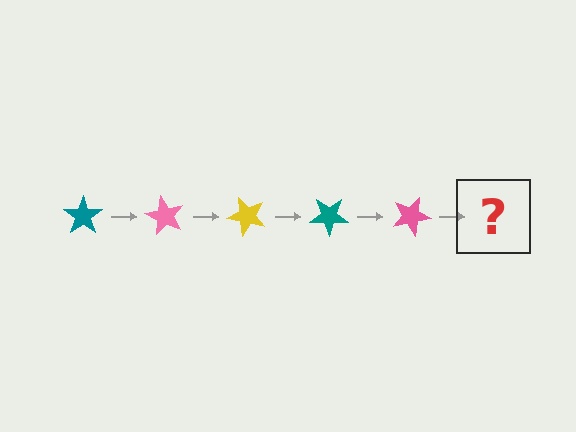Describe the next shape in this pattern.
It should be a yellow star, rotated 300 degrees from the start.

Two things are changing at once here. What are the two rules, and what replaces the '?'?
The two rules are that it rotates 60 degrees each step and the color cycles through teal, pink, and yellow. The '?' should be a yellow star, rotated 300 degrees from the start.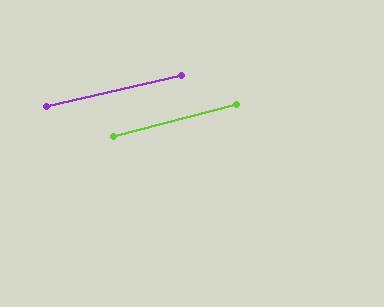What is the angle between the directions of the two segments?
Approximately 2 degrees.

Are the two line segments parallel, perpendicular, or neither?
Parallel — their directions differ by only 1.9°.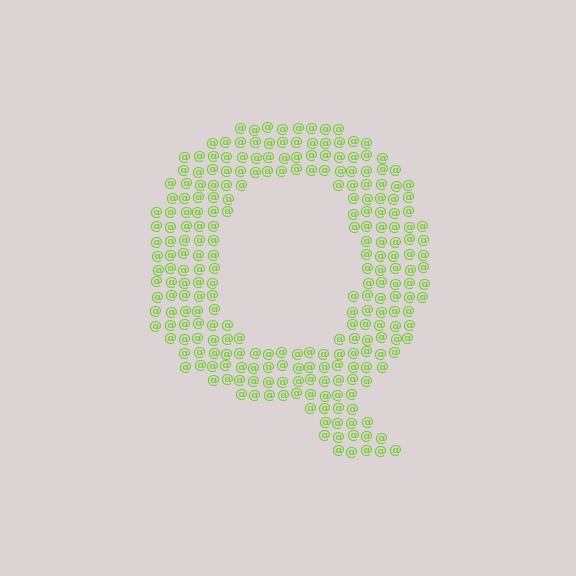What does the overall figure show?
The overall figure shows the letter Q.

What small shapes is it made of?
It is made of small at signs.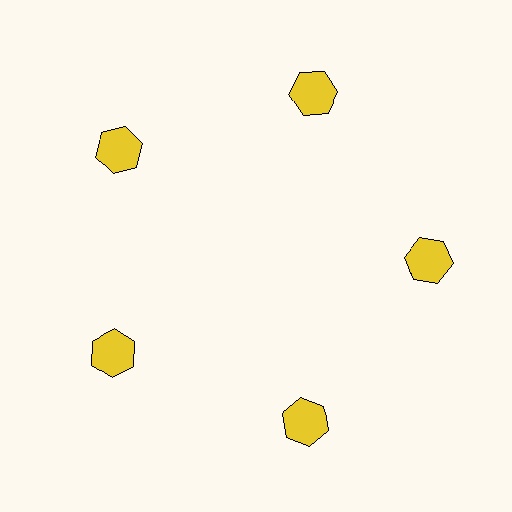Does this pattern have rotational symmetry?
Yes, this pattern has 5-fold rotational symmetry. It looks the same after rotating 72 degrees around the center.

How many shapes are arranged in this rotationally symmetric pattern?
There are 5 shapes, arranged in 5 groups of 1.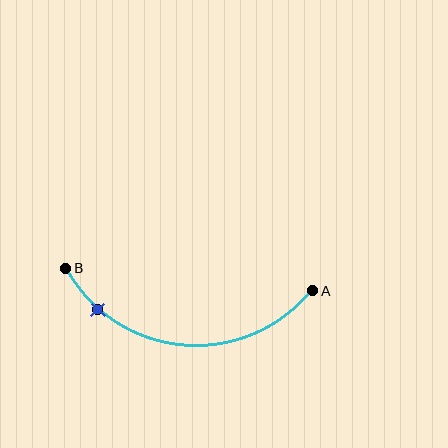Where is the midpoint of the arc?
The arc midpoint is the point on the curve farthest from the straight line joining A and B. It sits below that line.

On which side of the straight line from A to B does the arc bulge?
The arc bulges below the straight line connecting A and B.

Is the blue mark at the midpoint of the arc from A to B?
No. The blue mark lies on the arc but is closer to endpoint B. The arc midpoint would be at the point on the curve equidistant along the arc from both A and B.